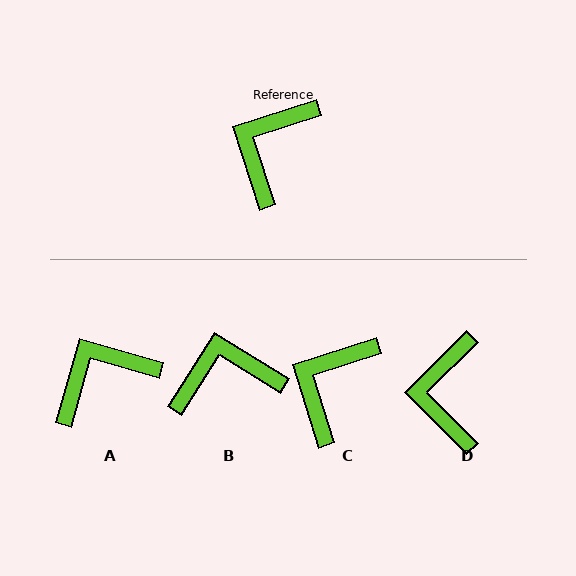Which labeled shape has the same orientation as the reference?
C.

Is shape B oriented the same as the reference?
No, it is off by about 50 degrees.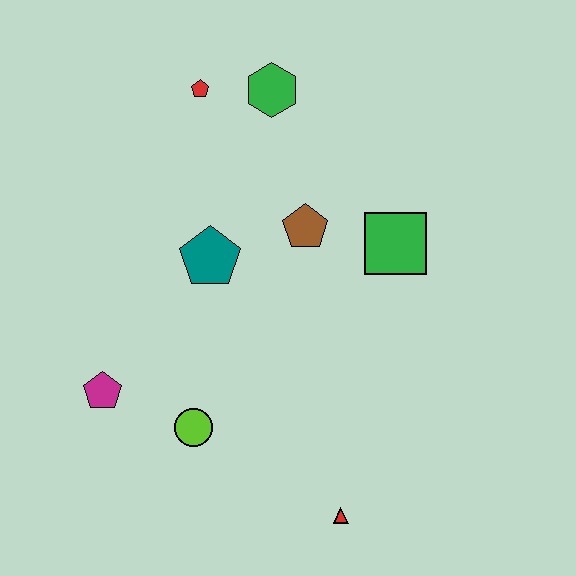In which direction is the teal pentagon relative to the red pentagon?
The teal pentagon is below the red pentagon.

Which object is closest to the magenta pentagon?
The lime circle is closest to the magenta pentagon.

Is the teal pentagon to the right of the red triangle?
No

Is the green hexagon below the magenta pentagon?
No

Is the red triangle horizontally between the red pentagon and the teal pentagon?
No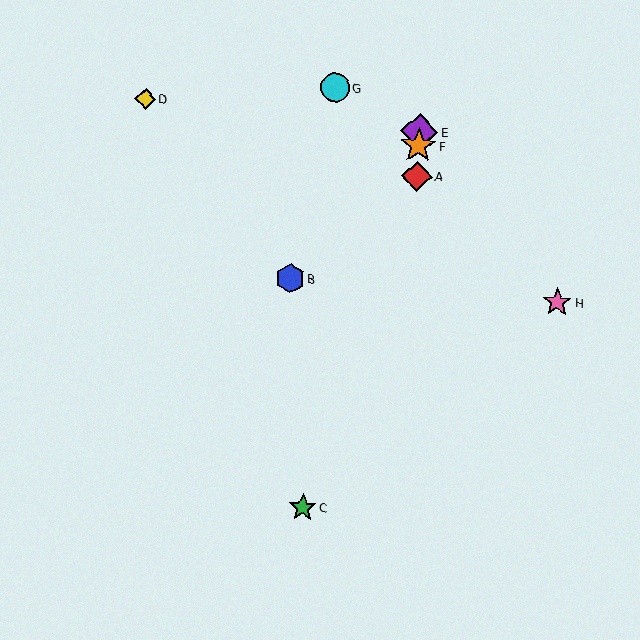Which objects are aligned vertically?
Objects A, E, F are aligned vertically.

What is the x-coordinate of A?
Object A is at x≈417.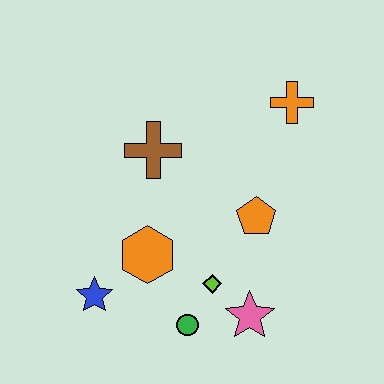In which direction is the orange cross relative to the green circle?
The orange cross is above the green circle.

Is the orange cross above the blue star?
Yes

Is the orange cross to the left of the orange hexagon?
No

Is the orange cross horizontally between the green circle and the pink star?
No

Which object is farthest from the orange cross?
The blue star is farthest from the orange cross.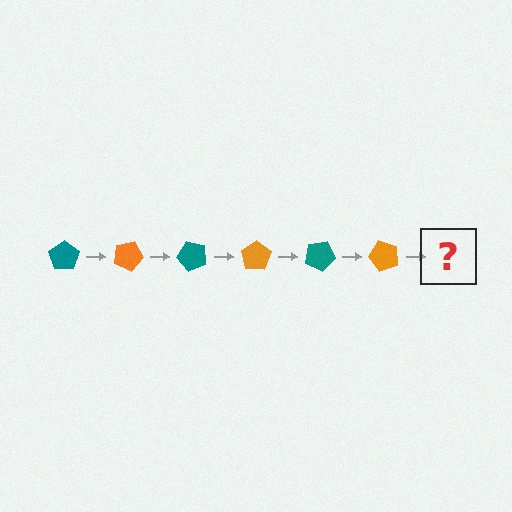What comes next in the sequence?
The next element should be a teal pentagon, rotated 150 degrees from the start.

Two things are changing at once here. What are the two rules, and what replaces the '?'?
The two rules are that it rotates 25 degrees each step and the color cycles through teal and orange. The '?' should be a teal pentagon, rotated 150 degrees from the start.